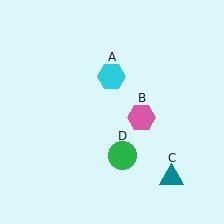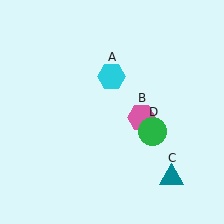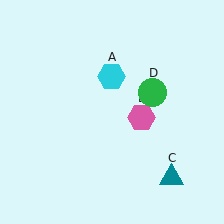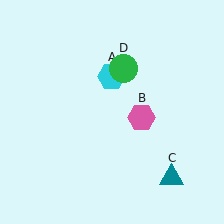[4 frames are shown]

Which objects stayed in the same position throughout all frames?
Cyan hexagon (object A) and pink hexagon (object B) and teal triangle (object C) remained stationary.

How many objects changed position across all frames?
1 object changed position: green circle (object D).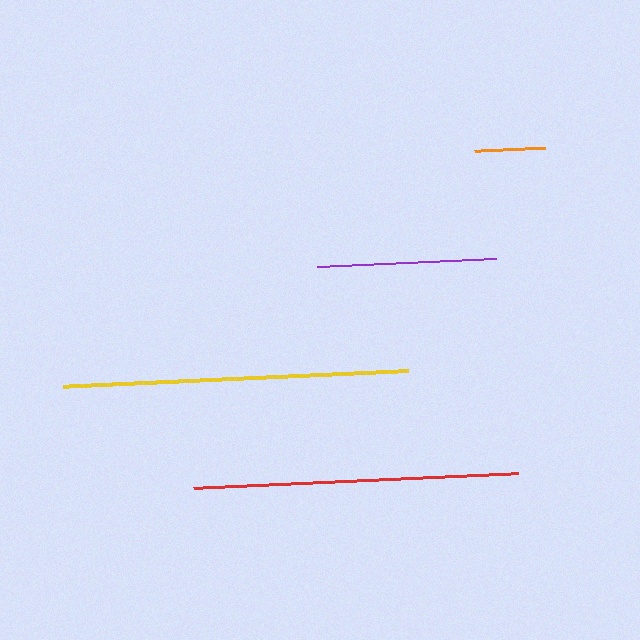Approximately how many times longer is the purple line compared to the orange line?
The purple line is approximately 2.5 times the length of the orange line.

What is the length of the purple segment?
The purple segment is approximately 179 pixels long.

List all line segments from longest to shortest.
From longest to shortest: yellow, red, purple, orange.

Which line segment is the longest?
The yellow line is the longest at approximately 346 pixels.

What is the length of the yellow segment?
The yellow segment is approximately 346 pixels long.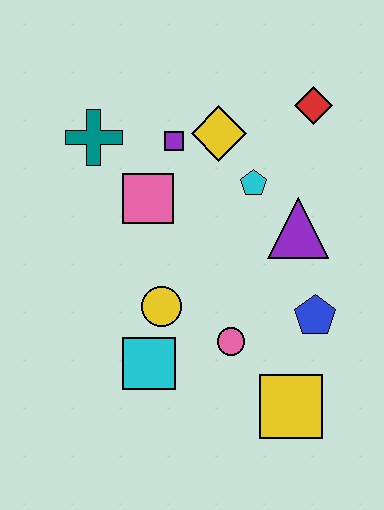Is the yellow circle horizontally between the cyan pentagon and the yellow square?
No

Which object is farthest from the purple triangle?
The teal cross is farthest from the purple triangle.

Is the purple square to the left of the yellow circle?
No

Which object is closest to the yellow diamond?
The purple square is closest to the yellow diamond.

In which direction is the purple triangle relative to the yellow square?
The purple triangle is above the yellow square.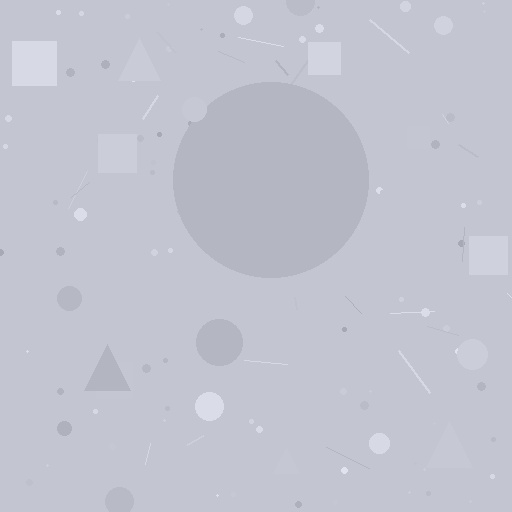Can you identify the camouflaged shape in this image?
The camouflaged shape is a circle.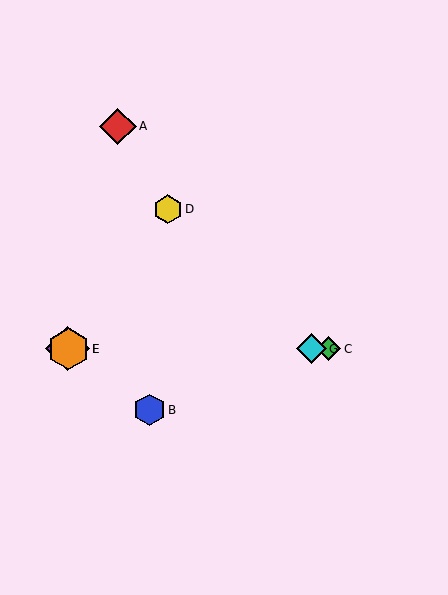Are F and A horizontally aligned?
No, F is at y≈349 and A is at y≈126.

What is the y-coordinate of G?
Object G is at y≈349.